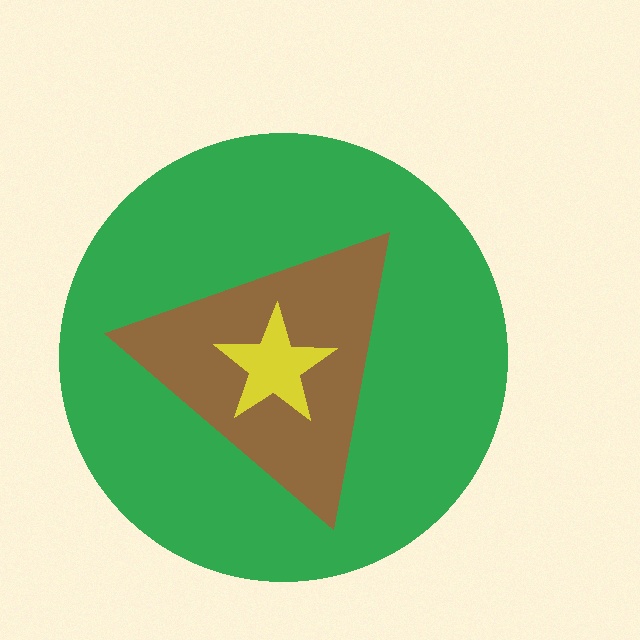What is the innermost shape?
The yellow star.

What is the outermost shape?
The green circle.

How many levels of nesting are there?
3.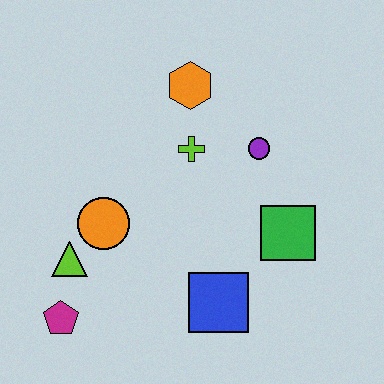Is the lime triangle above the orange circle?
No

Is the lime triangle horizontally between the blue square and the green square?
No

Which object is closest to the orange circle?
The lime triangle is closest to the orange circle.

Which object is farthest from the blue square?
The orange hexagon is farthest from the blue square.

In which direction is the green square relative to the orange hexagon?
The green square is below the orange hexagon.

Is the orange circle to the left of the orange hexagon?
Yes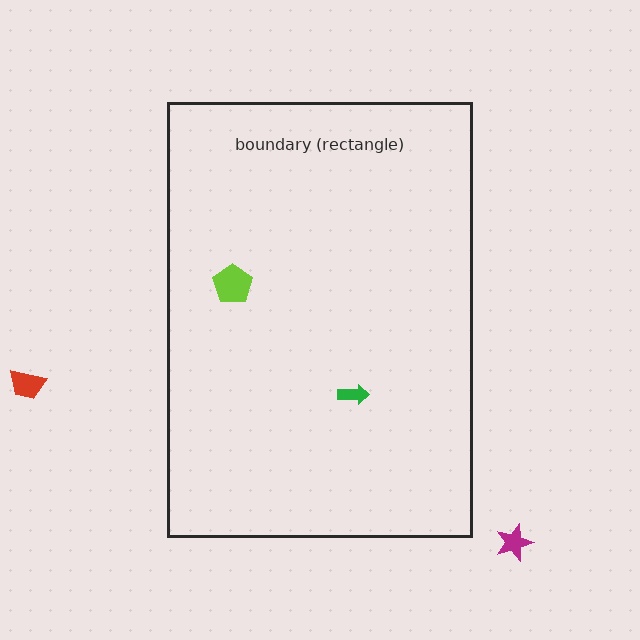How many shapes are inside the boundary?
2 inside, 2 outside.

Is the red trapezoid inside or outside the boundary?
Outside.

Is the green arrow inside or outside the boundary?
Inside.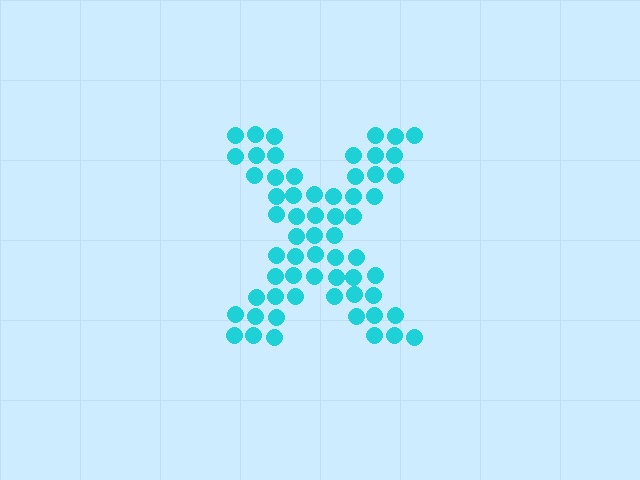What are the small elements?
The small elements are circles.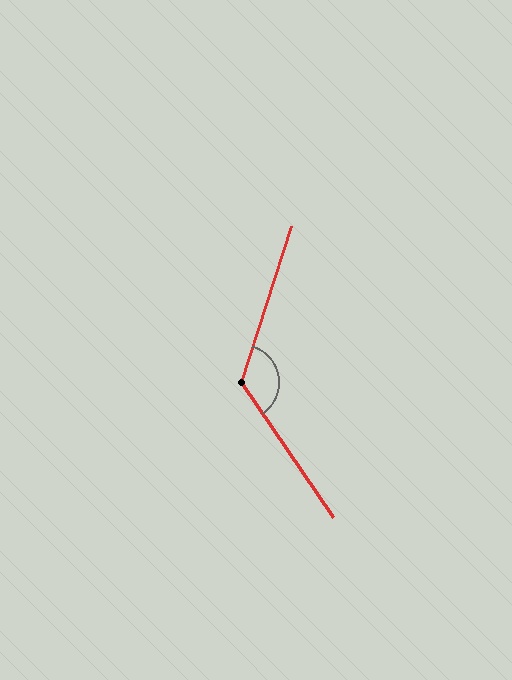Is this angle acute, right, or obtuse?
It is obtuse.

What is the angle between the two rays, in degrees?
Approximately 128 degrees.